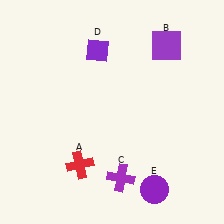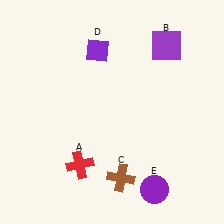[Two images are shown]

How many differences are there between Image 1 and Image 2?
There is 1 difference between the two images.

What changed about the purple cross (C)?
In Image 1, C is purple. In Image 2, it changed to brown.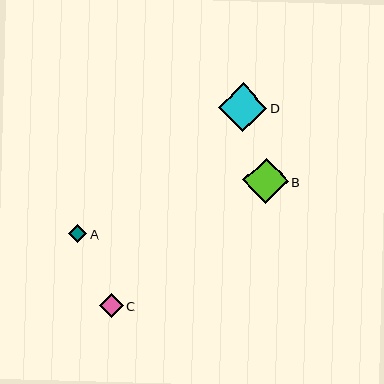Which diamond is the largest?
Diamond D is the largest with a size of approximately 48 pixels.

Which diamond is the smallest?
Diamond A is the smallest with a size of approximately 18 pixels.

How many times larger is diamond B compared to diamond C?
Diamond B is approximately 1.9 times the size of diamond C.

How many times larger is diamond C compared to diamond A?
Diamond C is approximately 1.3 times the size of diamond A.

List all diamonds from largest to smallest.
From largest to smallest: D, B, C, A.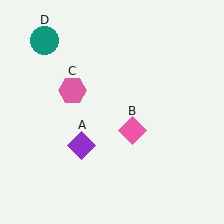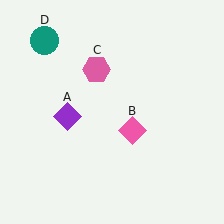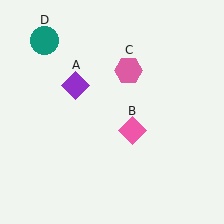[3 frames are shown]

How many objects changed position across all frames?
2 objects changed position: purple diamond (object A), pink hexagon (object C).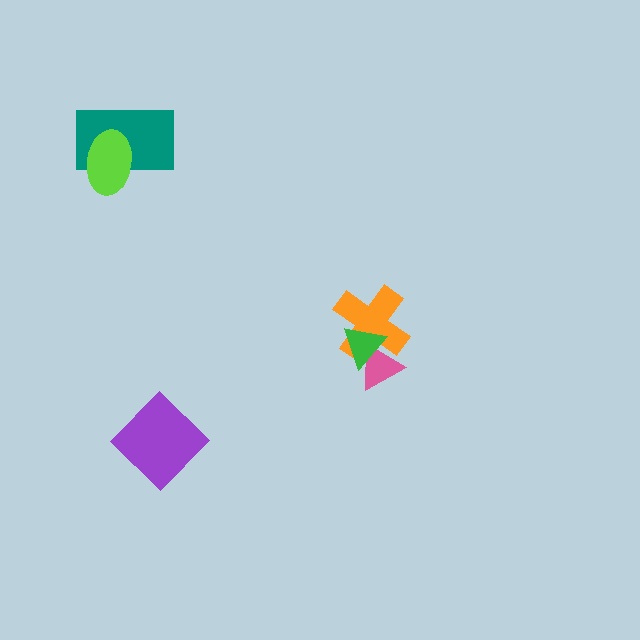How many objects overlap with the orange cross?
2 objects overlap with the orange cross.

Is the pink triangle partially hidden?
Yes, it is partially covered by another shape.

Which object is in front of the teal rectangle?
The lime ellipse is in front of the teal rectangle.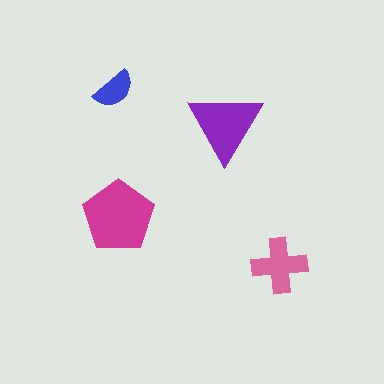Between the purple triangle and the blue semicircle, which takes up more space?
The purple triangle.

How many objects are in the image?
There are 4 objects in the image.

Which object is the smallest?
The blue semicircle.